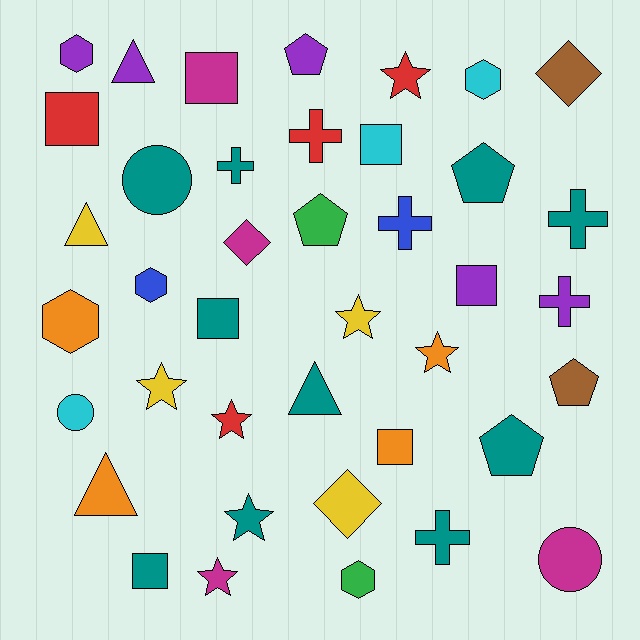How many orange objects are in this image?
There are 4 orange objects.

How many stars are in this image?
There are 7 stars.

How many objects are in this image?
There are 40 objects.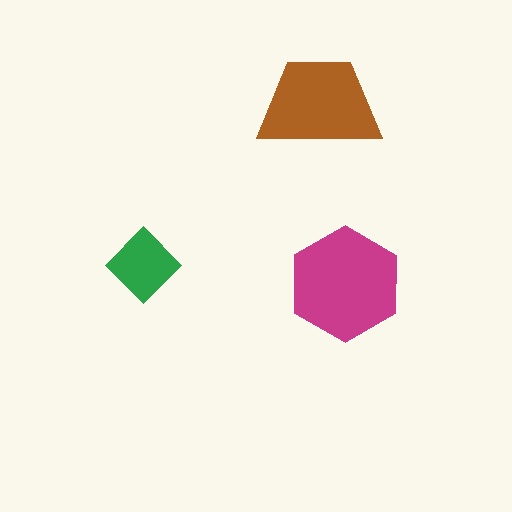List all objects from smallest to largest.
The green diamond, the brown trapezoid, the magenta hexagon.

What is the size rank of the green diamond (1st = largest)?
3rd.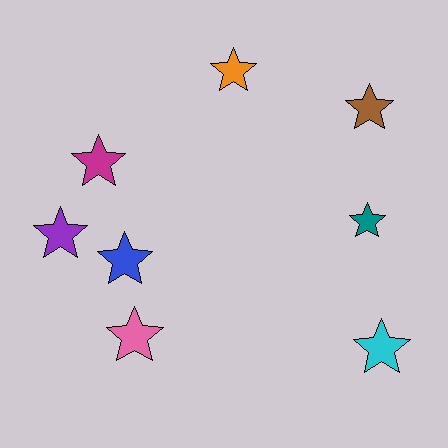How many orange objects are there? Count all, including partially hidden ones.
There is 1 orange object.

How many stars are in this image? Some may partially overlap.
There are 8 stars.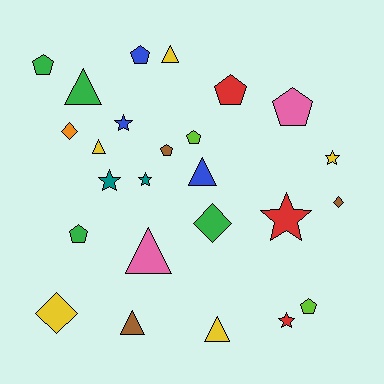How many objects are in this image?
There are 25 objects.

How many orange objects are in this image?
There is 1 orange object.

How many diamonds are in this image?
There are 4 diamonds.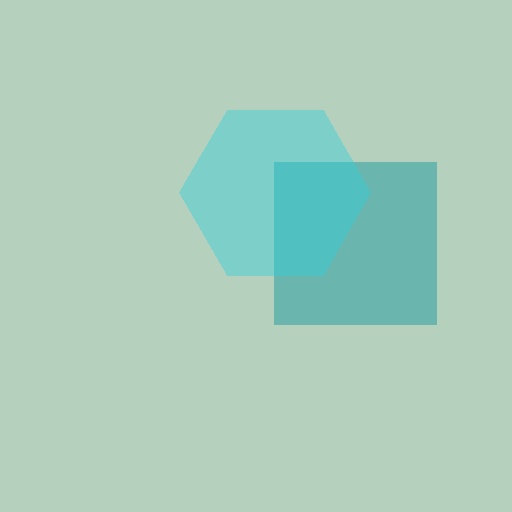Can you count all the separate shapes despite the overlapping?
Yes, there are 2 separate shapes.